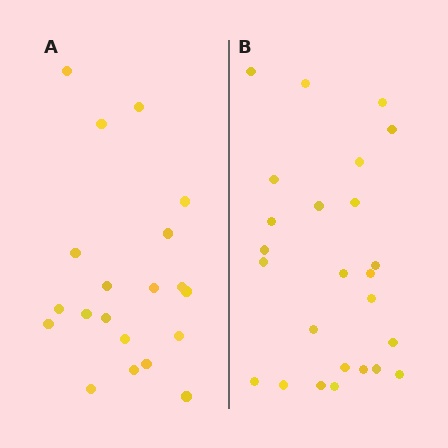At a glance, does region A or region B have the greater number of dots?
Region B (the right region) has more dots.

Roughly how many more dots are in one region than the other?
Region B has about 5 more dots than region A.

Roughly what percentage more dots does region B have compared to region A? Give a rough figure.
About 25% more.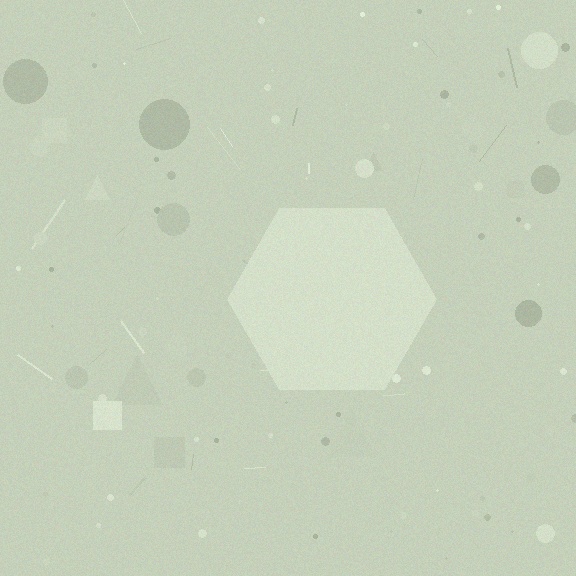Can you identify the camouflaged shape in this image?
The camouflaged shape is a hexagon.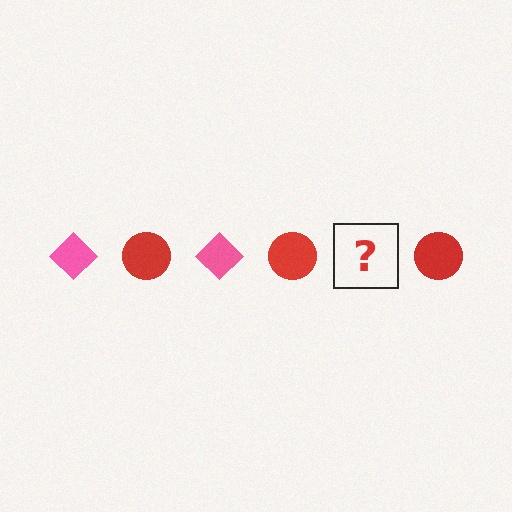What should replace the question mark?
The question mark should be replaced with a pink diamond.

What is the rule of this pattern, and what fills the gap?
The rule is that the pattern alternates between pink diamond and red circle. The gap should be filled with a pink diamond.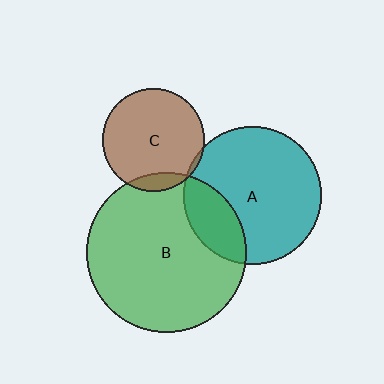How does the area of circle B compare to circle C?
Approximately 2.5 times.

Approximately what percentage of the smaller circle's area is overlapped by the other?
Approximately 5%.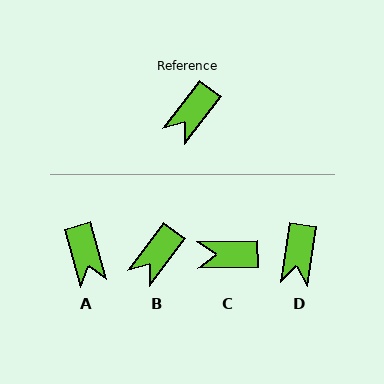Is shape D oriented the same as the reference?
No, it is off by about 29 degrees.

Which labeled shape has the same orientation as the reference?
B.